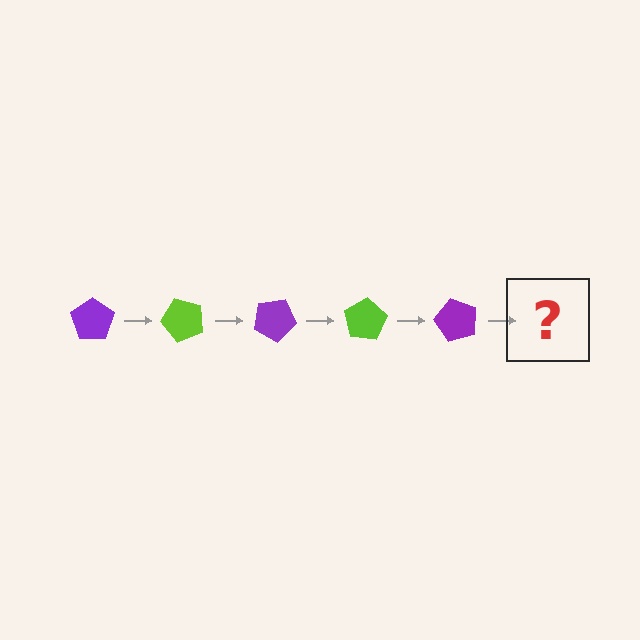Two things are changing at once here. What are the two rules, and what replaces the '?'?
The two rules are that it rotates 50 degrees each step and the color cycles through purple and lime. The '?' should be a lime pentagon, rotated 250 degrees from the start.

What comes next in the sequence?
The next element should be a lime pentagon, rotated 250 degrees from the start.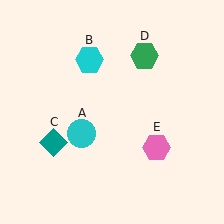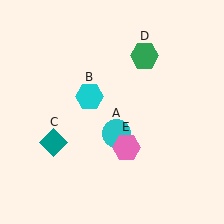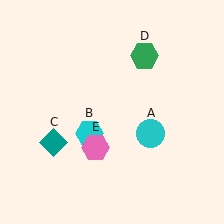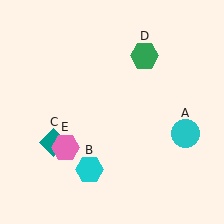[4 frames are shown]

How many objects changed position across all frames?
3 objects changed position: cyan circle (object A), cyan hexagon (object B), pink hexagon (object E).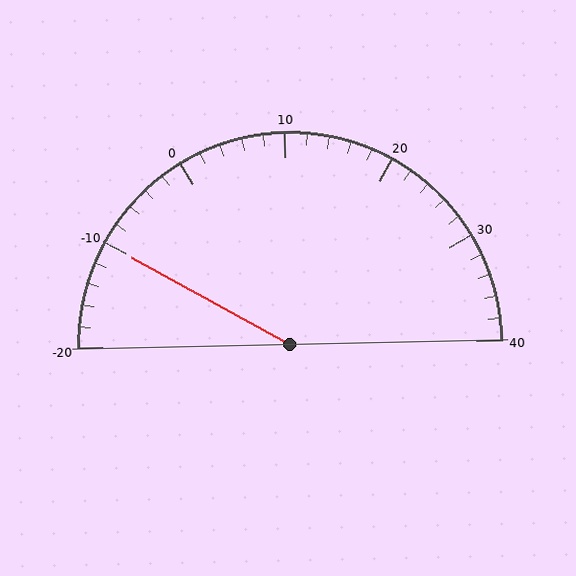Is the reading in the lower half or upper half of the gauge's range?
The reading is in the lower half of the range (-20 to 40).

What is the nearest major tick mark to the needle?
The nearest major tick mark is -10.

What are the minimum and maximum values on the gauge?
The gauge ranges from -20 to 40.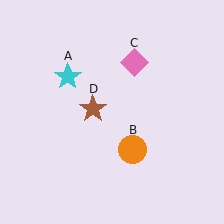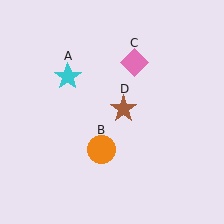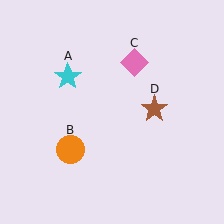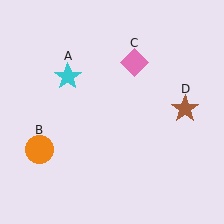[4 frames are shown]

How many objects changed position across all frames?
2 objects changed position: orange circle (object B), brown star (object D).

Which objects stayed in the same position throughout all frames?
Cyan star (object A) and pink diamond (object C) remained stationary.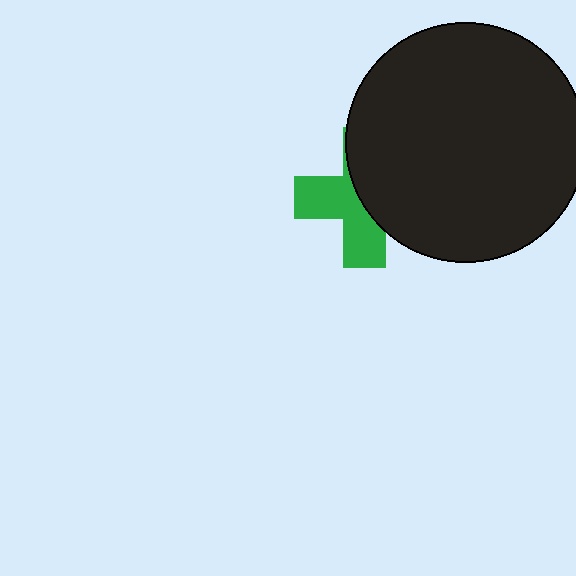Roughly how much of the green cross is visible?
About half of it is visible (roughly 48%).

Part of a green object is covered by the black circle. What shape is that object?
It is a cross.